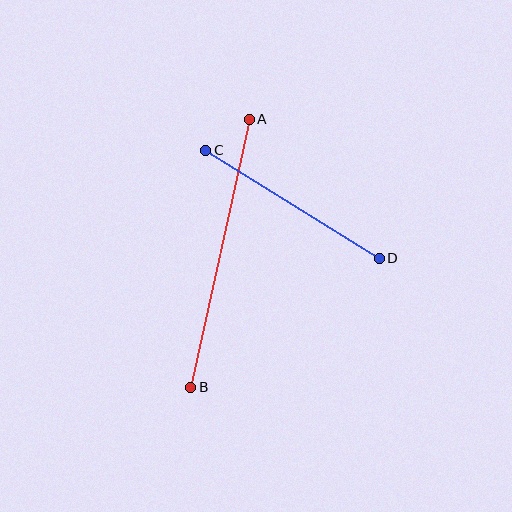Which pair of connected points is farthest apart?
Points A and B are farthest apart.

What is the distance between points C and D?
The distance is approximately 204 pixels.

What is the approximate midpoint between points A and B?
The midpoint is at approximately (220, 253) pixels.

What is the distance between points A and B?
The distance is approximately 274 pixels.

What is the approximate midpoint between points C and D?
The midpoint is at approximately (292, 204) pixels.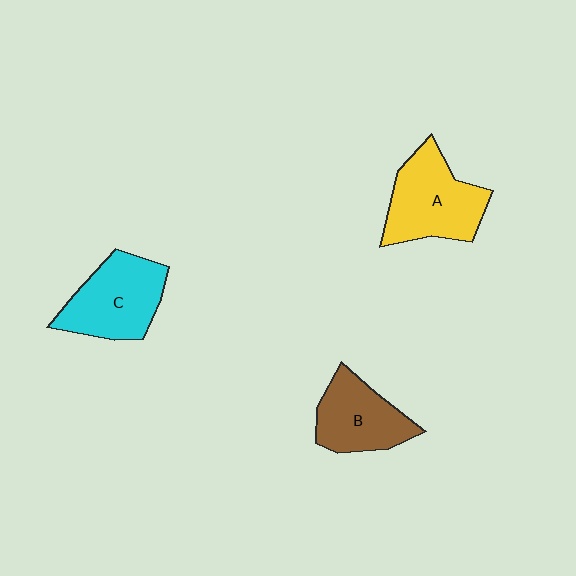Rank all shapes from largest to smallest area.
From largest to smallest: A (yellow), C (cyan), B (brown).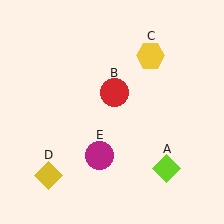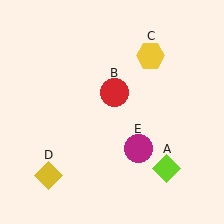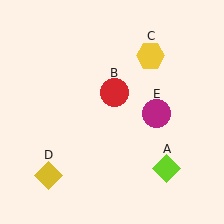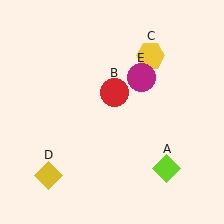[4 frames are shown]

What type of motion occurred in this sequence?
The magenta circle (object E) rotated counterclockwise around the center of the scene.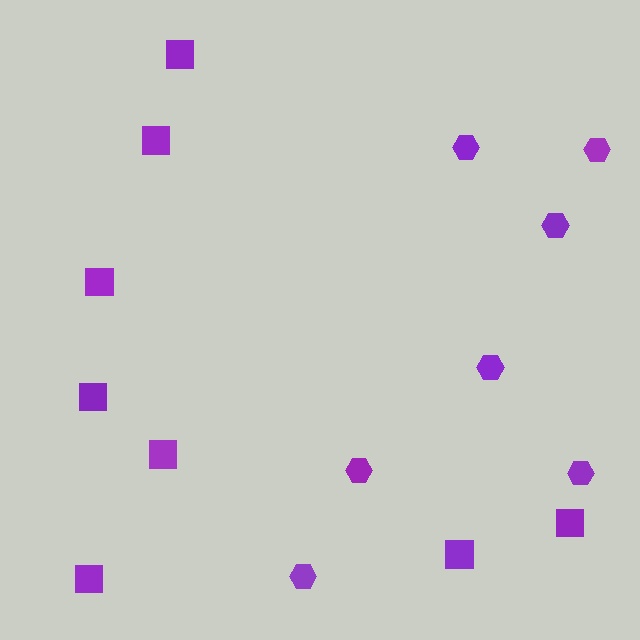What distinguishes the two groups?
There are 2 groups: one group of hexagons (7) and one group of squares (8).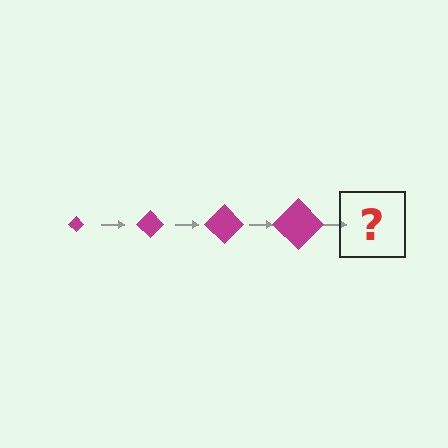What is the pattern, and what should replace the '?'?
The pattern is that the diamond gets progressively larger each step. The '?' should be a magenta diamond, larger than the previous one.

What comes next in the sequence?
The next element should be a magenta diamond, larger than the previous one.